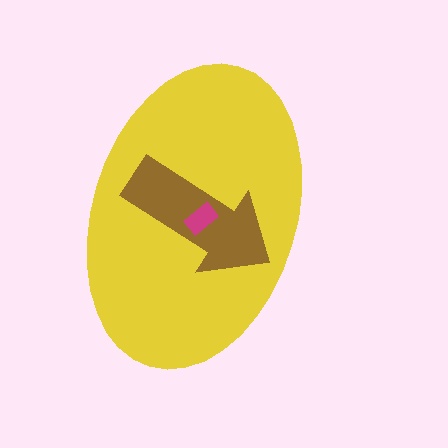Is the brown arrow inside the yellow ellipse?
Yes.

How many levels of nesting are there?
3.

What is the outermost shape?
The yellow ellipse.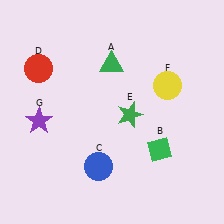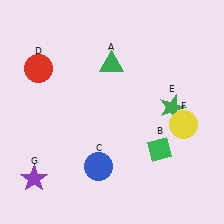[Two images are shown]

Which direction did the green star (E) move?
The green star (E) moved right.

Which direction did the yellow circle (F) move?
The yellow circle (F) moved down.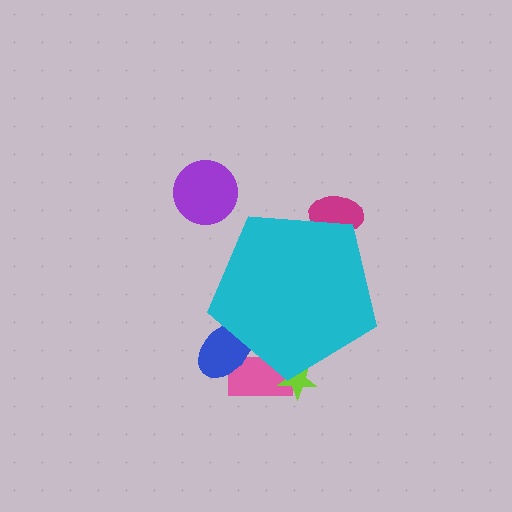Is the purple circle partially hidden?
No, the purple circle is fully visible.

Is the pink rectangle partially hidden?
Yes, the pink rectangle is partially hidden behind the cyan pentagon.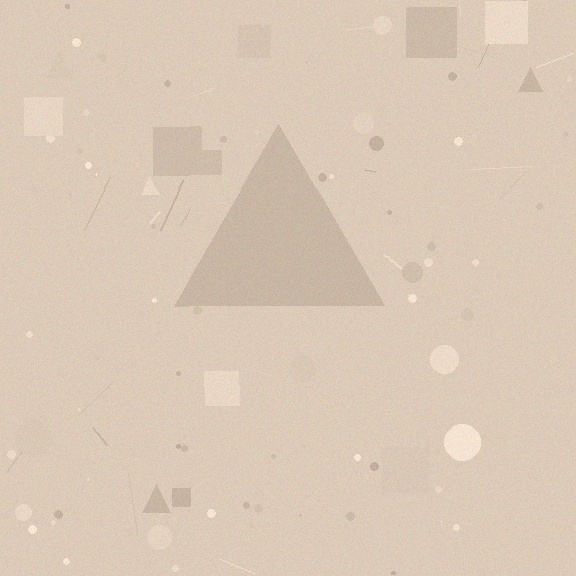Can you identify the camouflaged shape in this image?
The camouflaged shape is a triangle.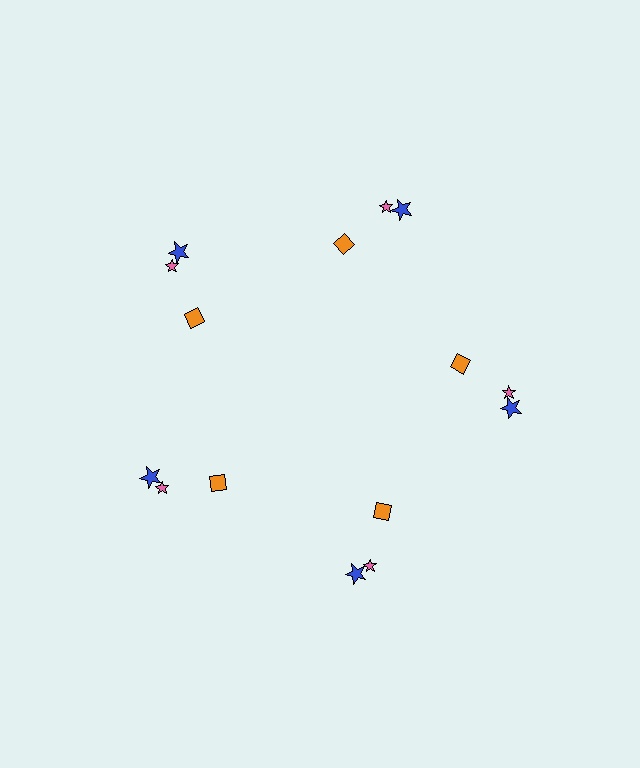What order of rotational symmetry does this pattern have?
This pattern has 5-fold rotational symmetry.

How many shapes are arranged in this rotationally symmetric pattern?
There are 15 shapes, arranged in 5 groups of 3.